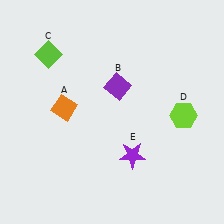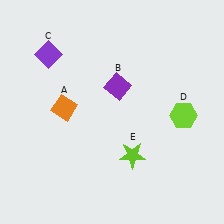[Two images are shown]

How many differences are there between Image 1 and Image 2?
There are 2 differences between the two images.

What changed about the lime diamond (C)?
In Image 1, C is lime. In Image 2, it changed to purple.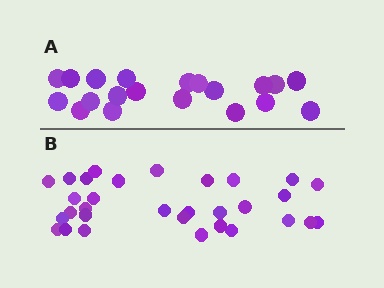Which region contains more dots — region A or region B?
Region B (the bottom region) has more dots.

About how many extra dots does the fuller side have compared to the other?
Region B has roughly 12 or so more dots than region A.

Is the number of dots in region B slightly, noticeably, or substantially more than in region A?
Region B has substantially more. The ratio is roughly 1.6 to 1.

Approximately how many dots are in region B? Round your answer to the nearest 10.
About 30 dots. (The exact count is 31, which rounds to 30.)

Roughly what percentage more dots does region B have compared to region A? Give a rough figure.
About 55% more.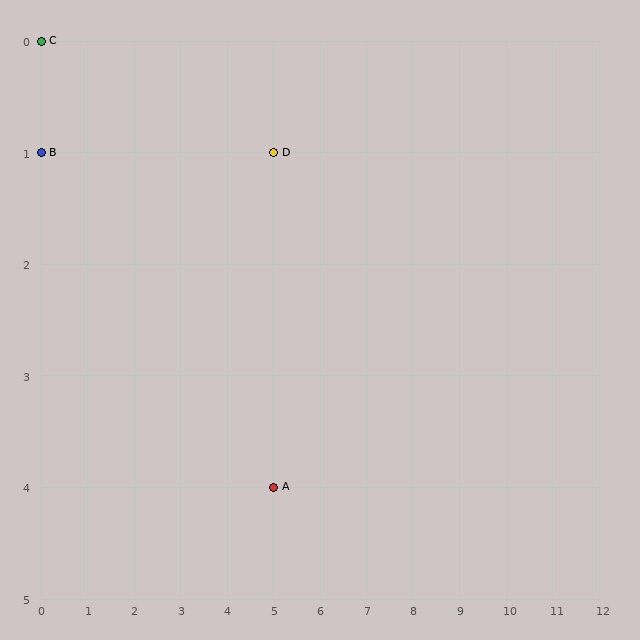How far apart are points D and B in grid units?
Points D and B are 5 columns apart.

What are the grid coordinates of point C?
Point C is at grid coordinates (0, 0).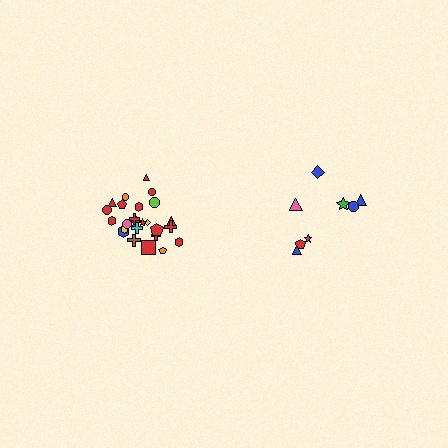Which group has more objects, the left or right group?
The left group.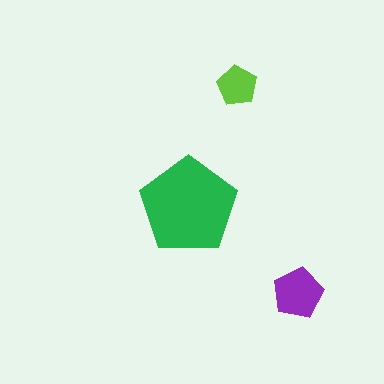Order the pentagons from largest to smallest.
the green one, the purple one, the lime one.